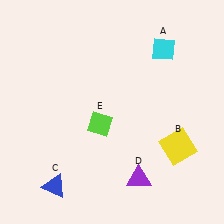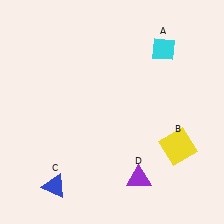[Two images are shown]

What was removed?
The lime diamond (E) was removed in Image 2.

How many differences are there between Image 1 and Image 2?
There is 1 difference between the two images.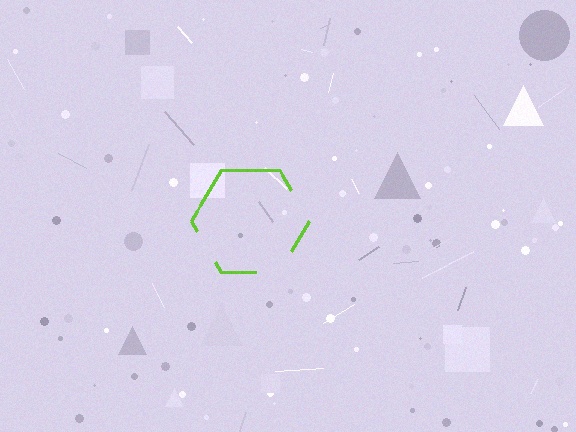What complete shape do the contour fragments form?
The contour fragments form a hexagon.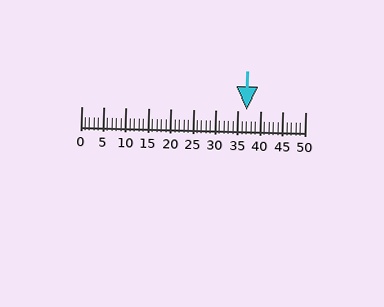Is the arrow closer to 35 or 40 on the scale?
The arrow is closer to 35.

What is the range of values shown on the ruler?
The ruler shows values from 0 to 50.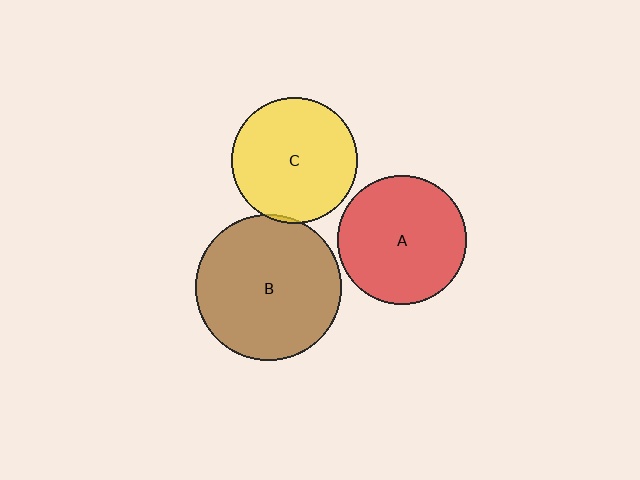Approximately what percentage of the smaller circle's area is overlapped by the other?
Approximately 5%.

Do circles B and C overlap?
Yes.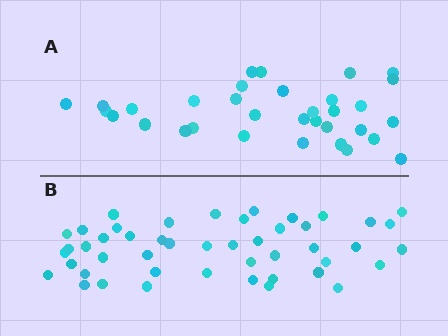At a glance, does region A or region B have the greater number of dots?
Region B (the bottom region) has more dots.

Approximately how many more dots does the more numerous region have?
Region B has approximately 15 more dots than region A.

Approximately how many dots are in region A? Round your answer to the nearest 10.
About 30 dots. (The exact count is 33, which rounds to 30.)